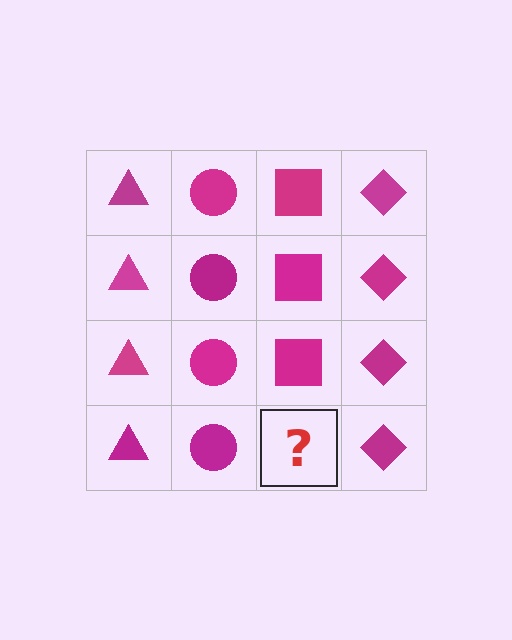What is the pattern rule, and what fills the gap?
The rule is that each column has a consistent shape. The gap should be filled with a magenta square.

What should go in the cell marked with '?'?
The missing cell should contain a magenta square.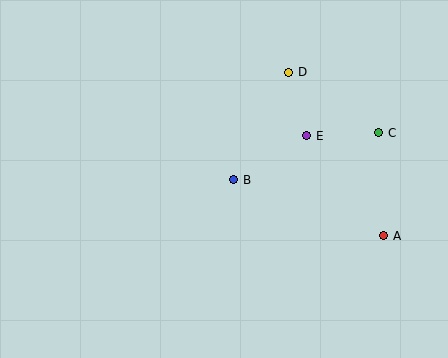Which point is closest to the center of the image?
Point B at (234, 180) is closest to the center.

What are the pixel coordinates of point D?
Point D is at (289, 72).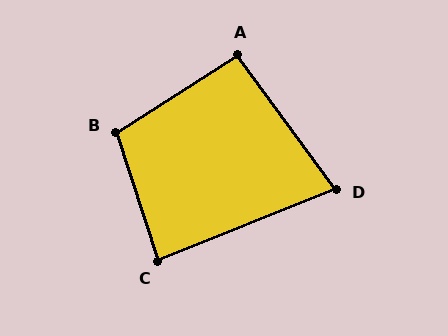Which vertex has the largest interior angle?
B, at approximately 104 degrees.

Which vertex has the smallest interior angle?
D, at approximately 76 degrees.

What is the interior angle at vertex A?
Approximately 94 degrees (approximately right).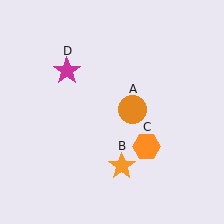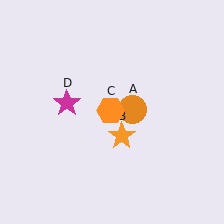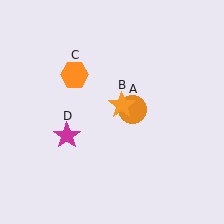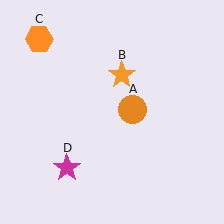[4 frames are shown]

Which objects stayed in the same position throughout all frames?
Orange circle (object A) remained stationary.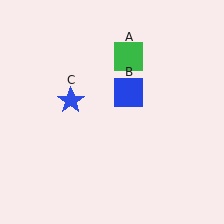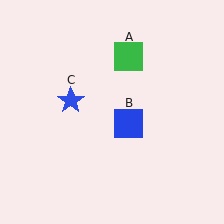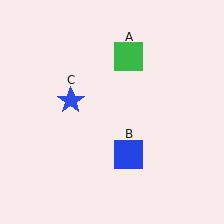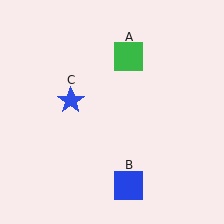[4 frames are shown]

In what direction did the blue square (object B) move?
The blue square (object B) moved down.